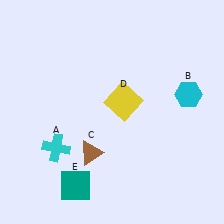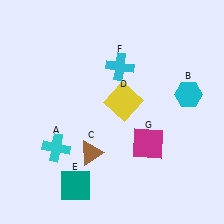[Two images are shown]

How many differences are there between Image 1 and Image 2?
There are 2 differences between the two images.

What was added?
A cyan cross (F), a magenta square (G) were added in Image 2.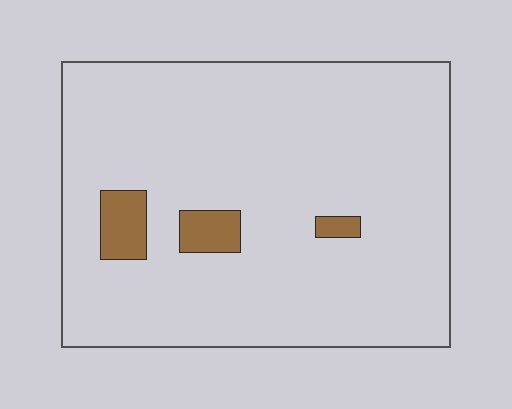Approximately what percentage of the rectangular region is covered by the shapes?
Approximately 5%.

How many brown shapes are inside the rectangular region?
3.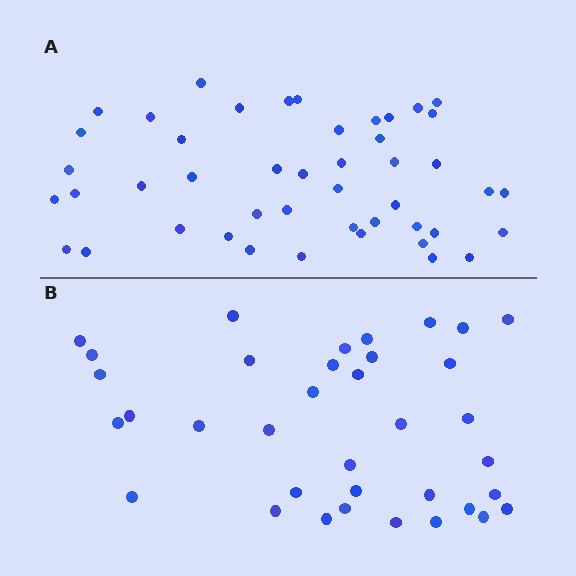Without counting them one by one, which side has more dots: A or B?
Region A (the top region) has more dots.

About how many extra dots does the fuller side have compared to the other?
Region A has roughly 10 or so more dots than region B.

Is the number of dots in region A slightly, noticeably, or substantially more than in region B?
Region A has noticeably more, but not dramatically so. The ratio is roughly 1.3 to 1.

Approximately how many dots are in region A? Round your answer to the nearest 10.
About 50 dots. (The exact count is 46, which rounds to 50.)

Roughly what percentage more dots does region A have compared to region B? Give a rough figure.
About 30% more.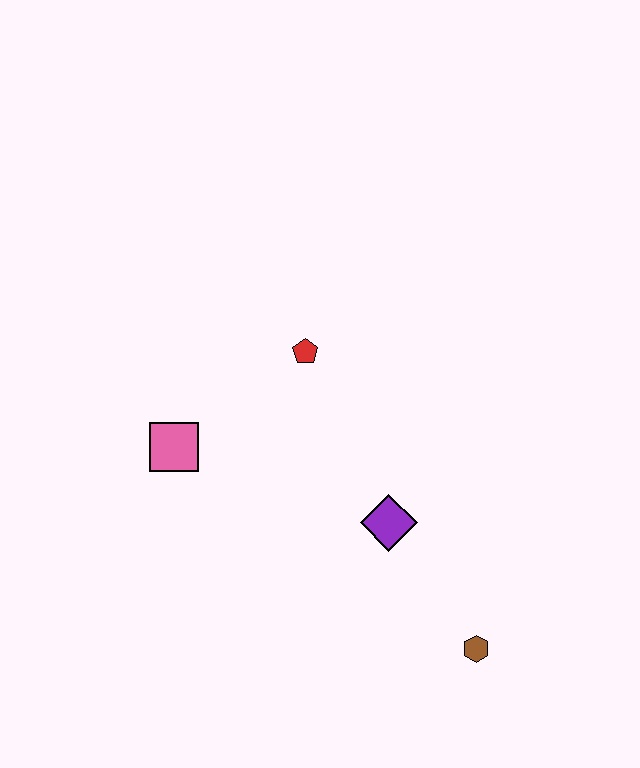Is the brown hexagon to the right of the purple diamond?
Yes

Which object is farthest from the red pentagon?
The brown hexagon is farthest from the red pentagon.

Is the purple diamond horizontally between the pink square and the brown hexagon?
Yes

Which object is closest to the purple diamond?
The brown hexagon is closest to the purple diamond.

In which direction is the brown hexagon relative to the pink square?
The brown hexagon is to the right of the pink square.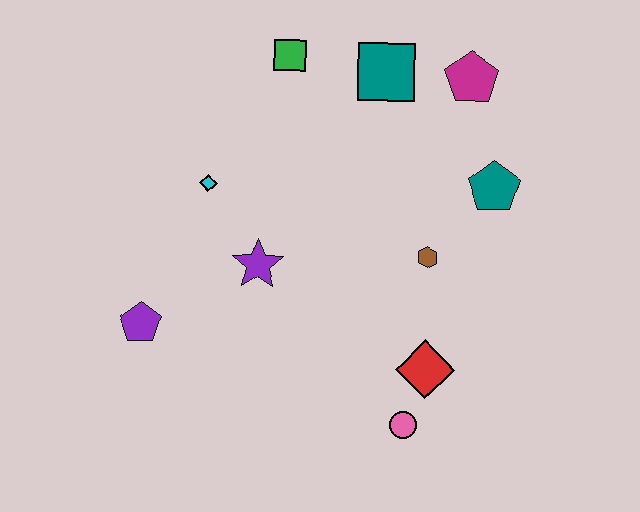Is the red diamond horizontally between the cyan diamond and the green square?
No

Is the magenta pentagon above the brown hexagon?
Yes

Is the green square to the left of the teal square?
Yes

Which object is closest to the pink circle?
The red diamond is closest to the pink circle.